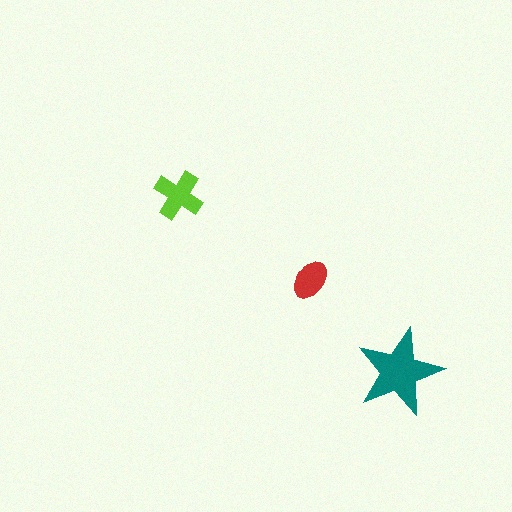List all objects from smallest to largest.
The red ellipse, the lime cross, the teal star.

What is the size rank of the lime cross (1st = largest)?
2nd.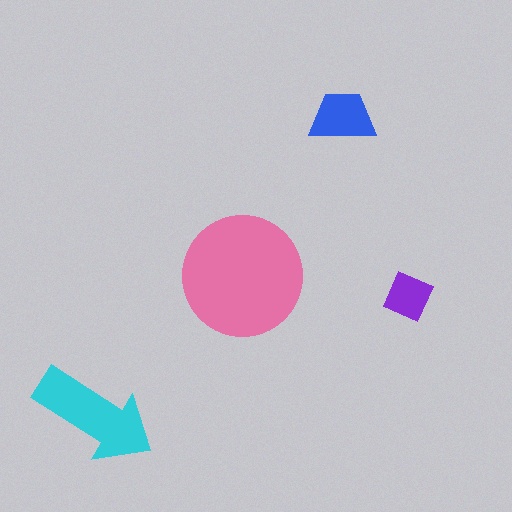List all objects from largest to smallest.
The pink circle, the cyan arrow, the blue trapezoid, the purple square.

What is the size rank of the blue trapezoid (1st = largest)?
3rd.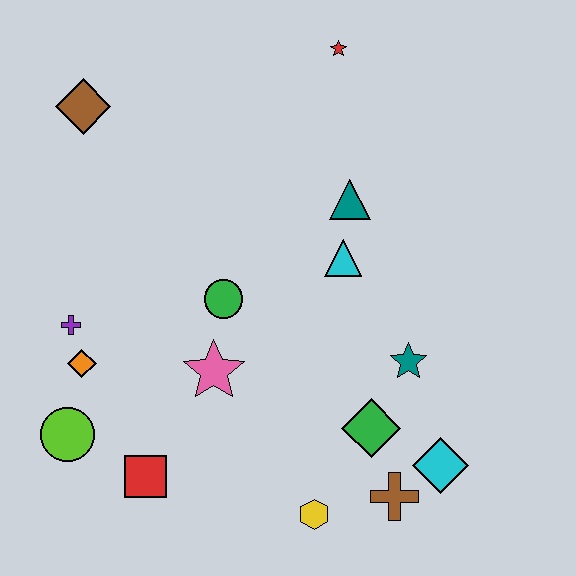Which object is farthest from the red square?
The red star is farthest from the red square.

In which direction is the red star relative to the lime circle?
The red star is above the lime circle.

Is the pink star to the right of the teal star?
No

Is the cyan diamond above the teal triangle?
No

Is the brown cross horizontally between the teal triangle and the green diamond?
No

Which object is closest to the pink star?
The green circle is closest to the pink star.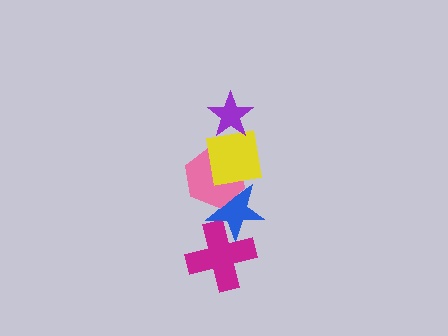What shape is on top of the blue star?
The pink hexagon is on top of the blue star.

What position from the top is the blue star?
The blue star is 4th from the top.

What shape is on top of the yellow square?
The purple star is on top of the yellow square.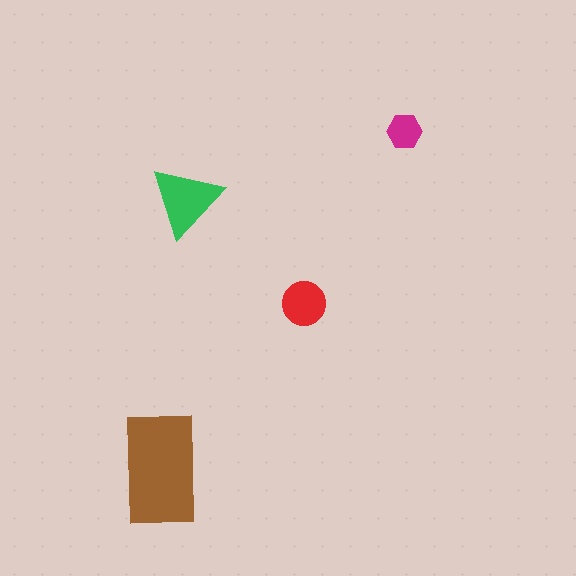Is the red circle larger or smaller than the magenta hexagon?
Larger.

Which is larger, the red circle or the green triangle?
The green triangle.